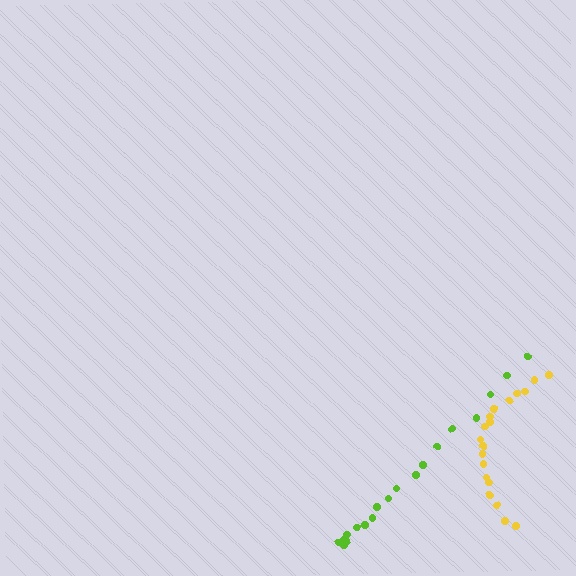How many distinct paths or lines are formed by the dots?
There are 2 distinct paths.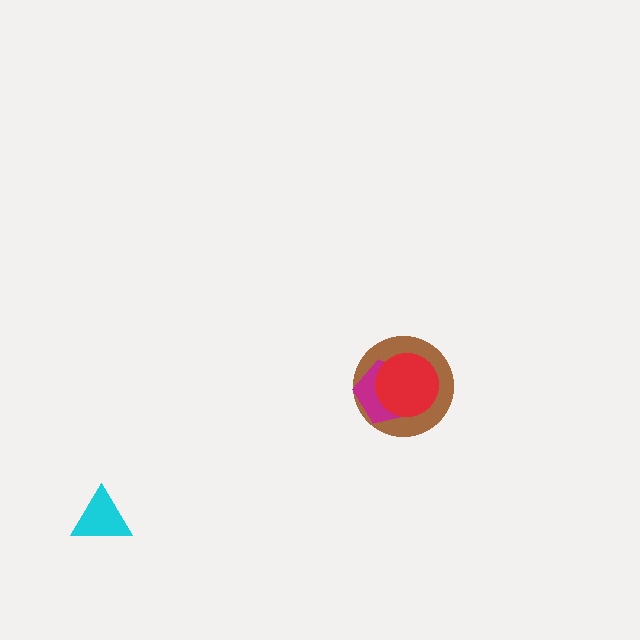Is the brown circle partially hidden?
Yes, it is partially covered by another shape.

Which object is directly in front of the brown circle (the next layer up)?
The magenta pentagon is directly in front of the brown circle.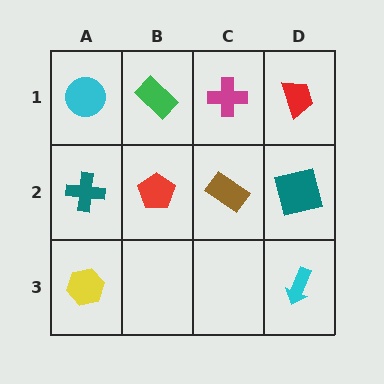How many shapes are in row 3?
2 shapes.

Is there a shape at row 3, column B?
No, that cell is empty.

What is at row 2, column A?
A teal cross.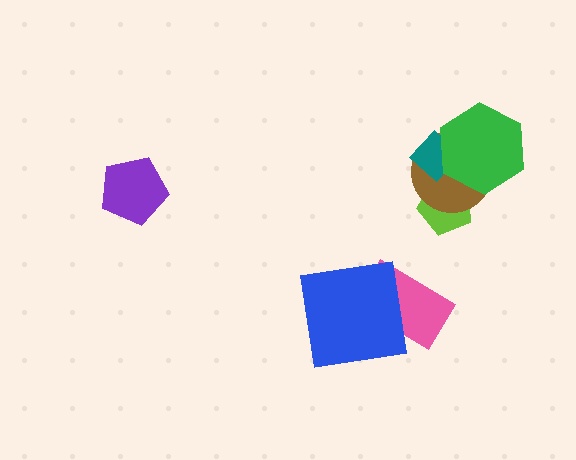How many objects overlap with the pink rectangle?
1 object overlaps with the pink rectangle.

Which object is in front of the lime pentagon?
The brown circle is in front of the lime pentagon.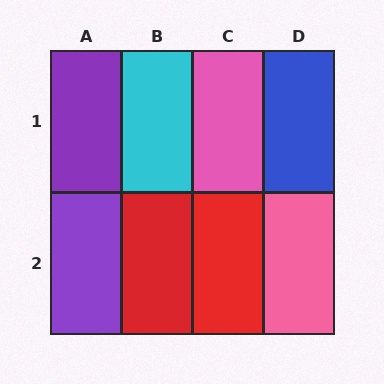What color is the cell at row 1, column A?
Purple.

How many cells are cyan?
1 cell is cyan.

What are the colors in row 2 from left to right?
Purple, red, red, pink.